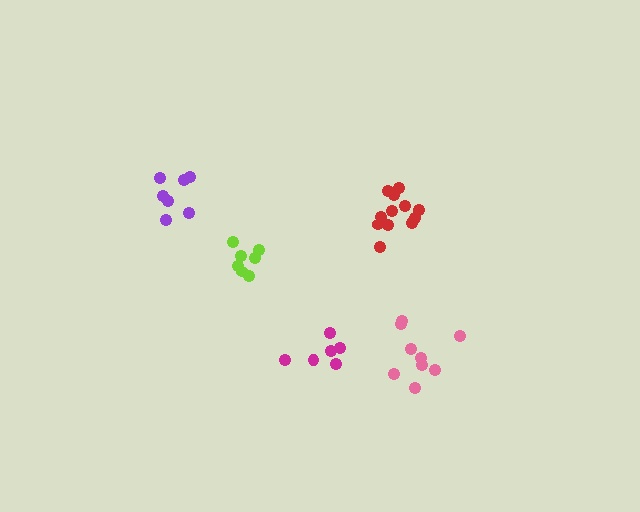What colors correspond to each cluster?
The clusters are colored: pink, lime, red, purple, magenta.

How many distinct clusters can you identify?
There are 5 distinct clusters.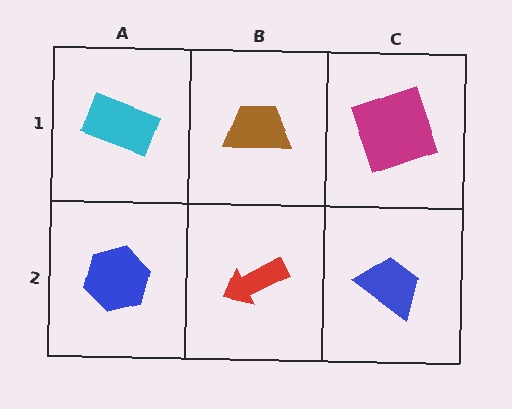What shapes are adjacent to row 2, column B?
A brown trapezoid (row 1, column B), a blue hexagon (row 2, column A), a blue trapezoid (row 2, column C).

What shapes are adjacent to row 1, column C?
A blue trapezoid (row 2, column C), a brown trapezoid (row 1, column B).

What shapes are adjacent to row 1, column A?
A blue hexagon (row 2, column A), a brown trapezoid (row 1, column B).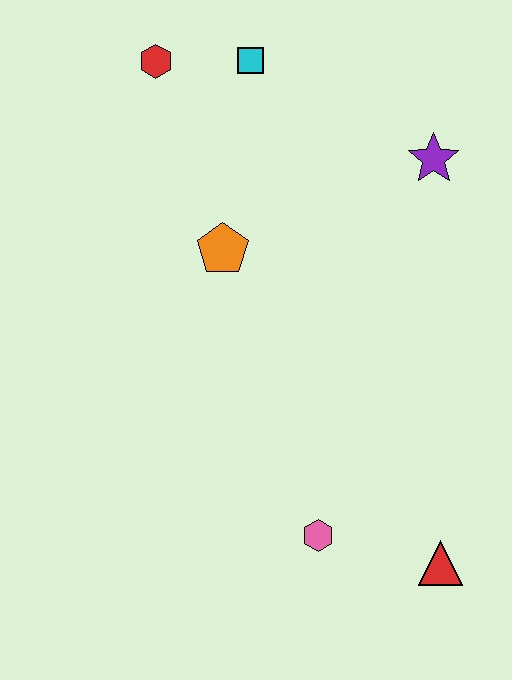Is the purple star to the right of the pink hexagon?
Yes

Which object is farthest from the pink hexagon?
The red hexagon is farthest from the pink hexagon.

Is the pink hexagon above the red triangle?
Yes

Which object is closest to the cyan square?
The red hexagon is closest to the cyan square.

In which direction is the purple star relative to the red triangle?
The purple star is above the red triangle.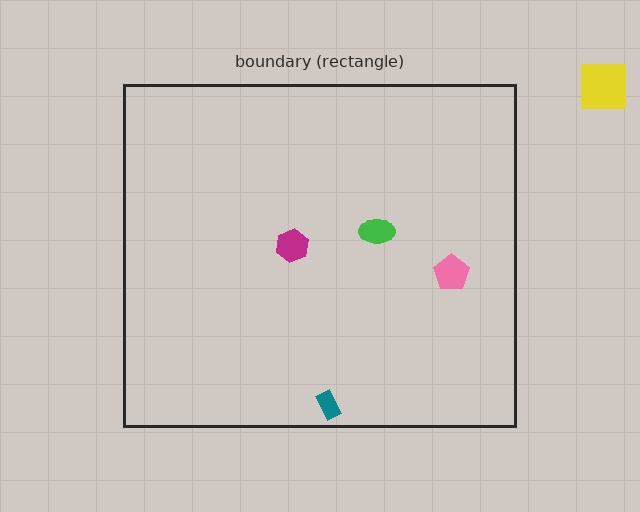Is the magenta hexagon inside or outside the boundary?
Inside.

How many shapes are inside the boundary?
4 inside, 1 outside.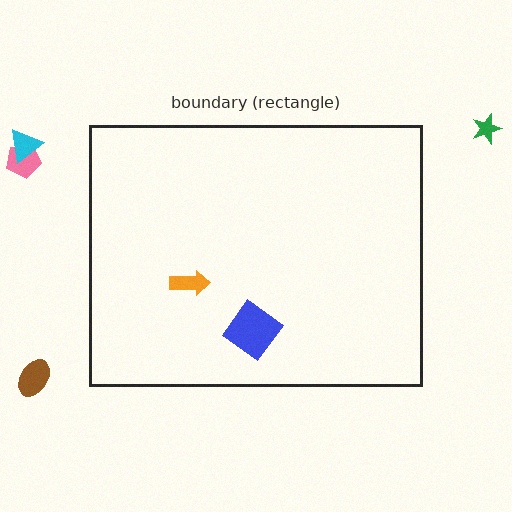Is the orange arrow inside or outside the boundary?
Inside.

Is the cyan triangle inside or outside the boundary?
Outside.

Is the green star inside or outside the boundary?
Outside.